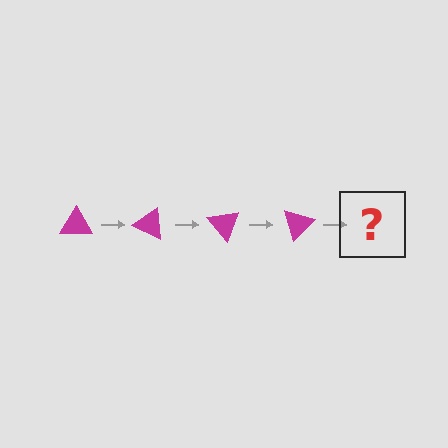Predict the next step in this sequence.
The next step is a magenta triangle rotated 100 degrees.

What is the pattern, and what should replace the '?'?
The pattern is that the triangle rotates 25 degrees each step. The '?' should be a magenta triangle rotated 100 degrees.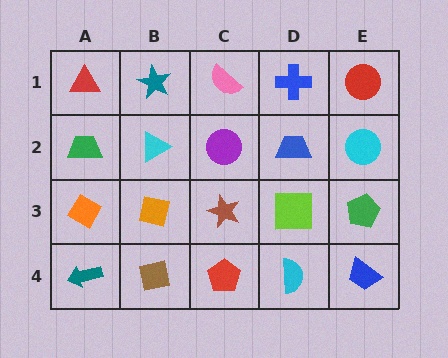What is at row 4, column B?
A brown square.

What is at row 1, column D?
A blue cross.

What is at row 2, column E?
A cyan circle.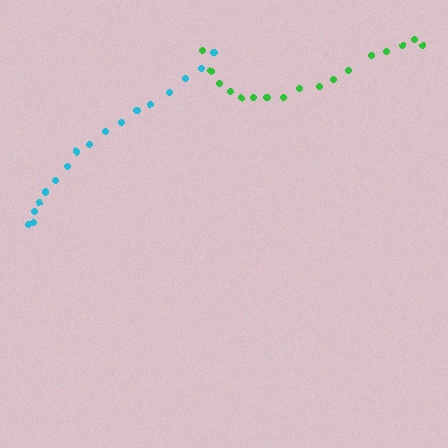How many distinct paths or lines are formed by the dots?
There are 2 distinct paths.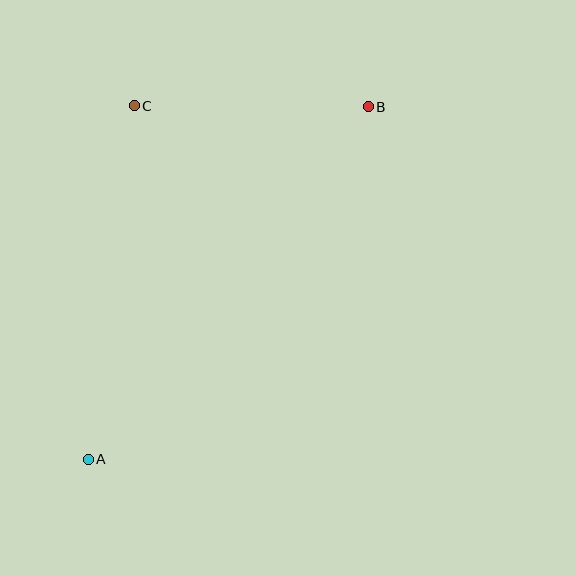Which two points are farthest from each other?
Points A and B are farthest from each other.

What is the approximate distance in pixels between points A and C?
The distance between A and C is approximately 356 pixels.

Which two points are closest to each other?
Points B and C are closest to each other.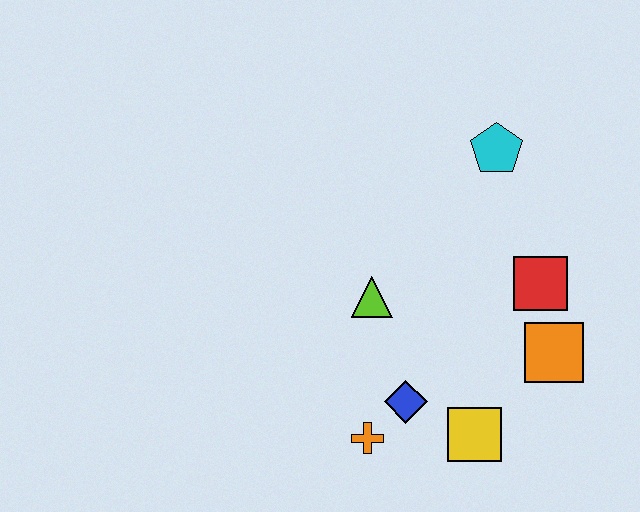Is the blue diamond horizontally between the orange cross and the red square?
Yes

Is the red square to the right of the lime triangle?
Yes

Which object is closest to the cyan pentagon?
The red square is closest to the cyan pentagon.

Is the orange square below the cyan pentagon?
Yes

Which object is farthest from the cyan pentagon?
The orange cross is farthest from the cyan pentagon.